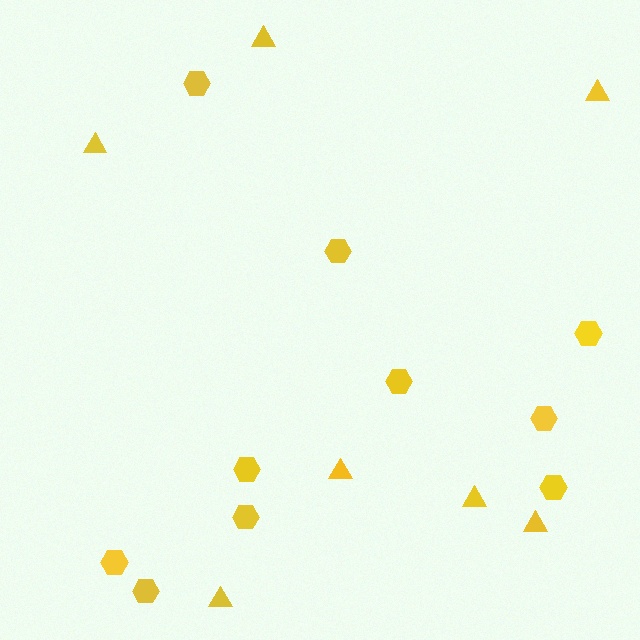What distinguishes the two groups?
There are 2 groups: one group of hexagons (10) and one group of triangles (7).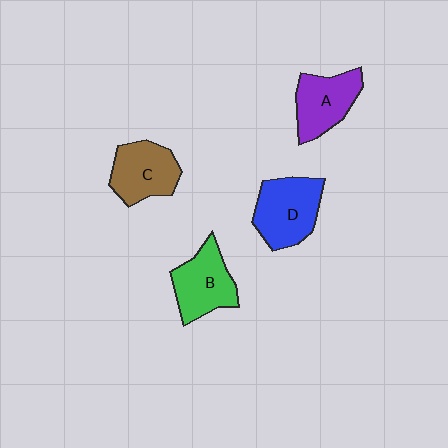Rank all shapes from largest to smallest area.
From largest to smallest: D (blue), B (green), C (brown), A (purple).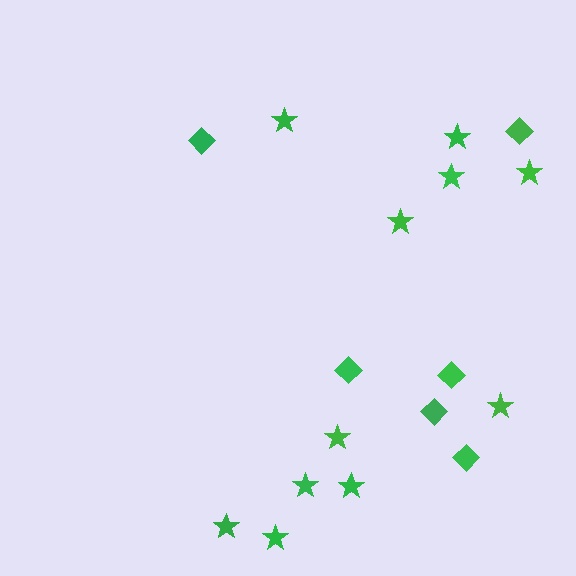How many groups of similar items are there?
There are 2 groups: one group of diamonds (6) and one group of stars (11).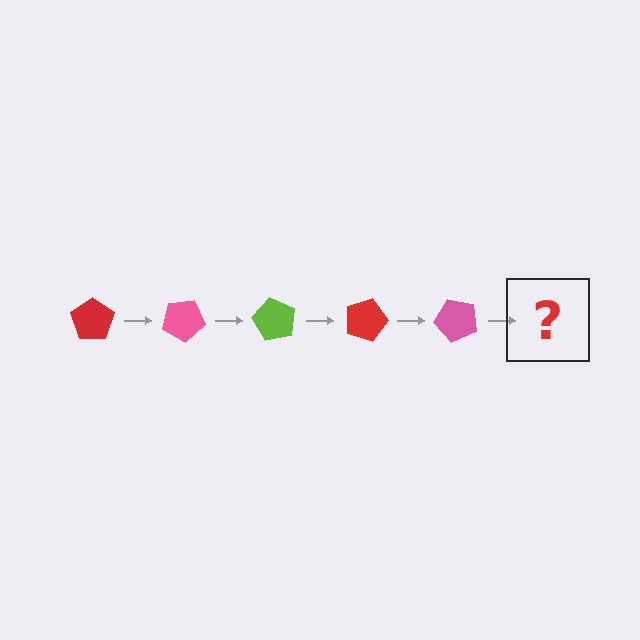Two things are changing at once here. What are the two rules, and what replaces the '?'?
The two rules are that it rotates 30 degrees each step and the color cycles through red, pink, and lime. The '?' should be a lime pentagon, rotated 150 degrees from the start.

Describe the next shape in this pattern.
It should be a lime pentagon, rotated 150 degrees from the start.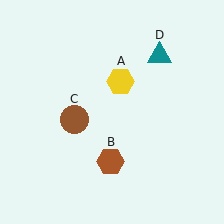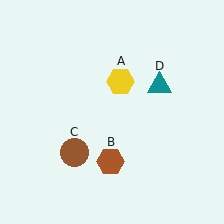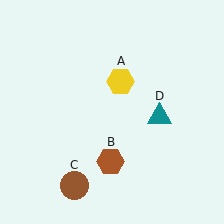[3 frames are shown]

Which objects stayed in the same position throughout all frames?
Yellow hexagon (object A) and brown hexagon (object B) remained stationary.